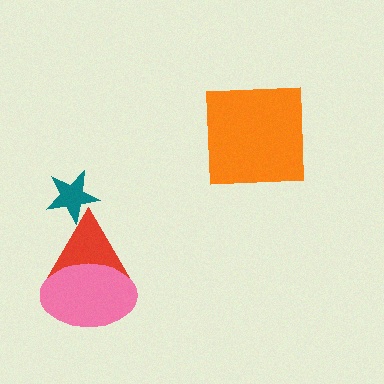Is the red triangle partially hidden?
Yes, it is partially covered by another shape.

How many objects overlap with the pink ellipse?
1 object overlaps with the pink ellipse.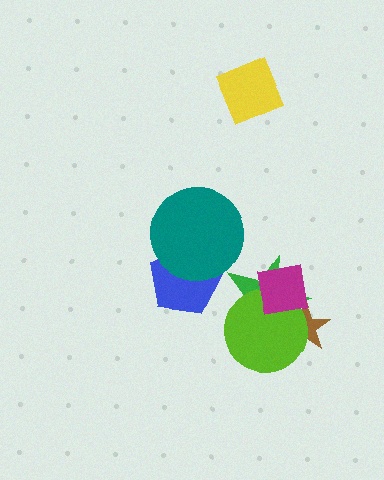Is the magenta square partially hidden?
No, no other shape covers it.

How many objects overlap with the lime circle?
3 objects overlap with the lime circle.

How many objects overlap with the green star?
3 objects overlap with the green star.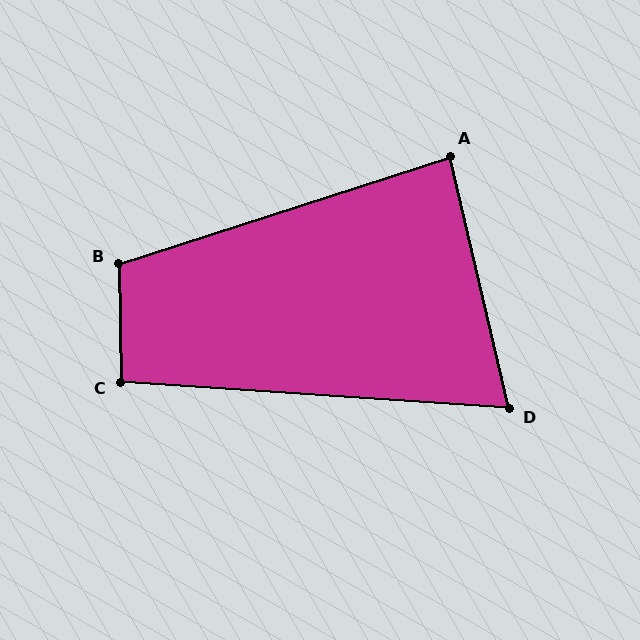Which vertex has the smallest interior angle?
D, at approximately 73 degrees.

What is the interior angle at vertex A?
Approximately 85 degrees (approximately right).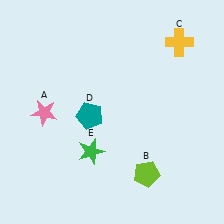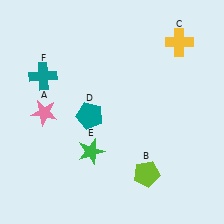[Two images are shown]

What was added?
A teal cross (F) was added in Image 2.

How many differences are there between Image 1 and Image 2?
There is 1 difference between the two images.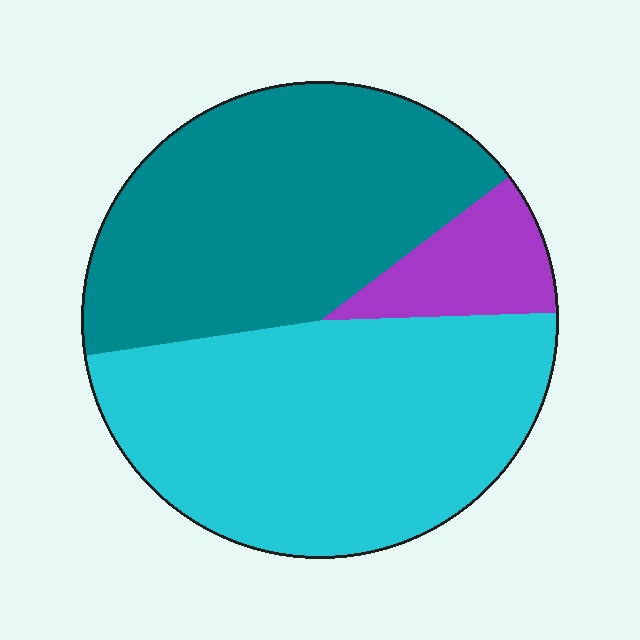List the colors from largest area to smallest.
From largest to smallest: cyan, teal, purple.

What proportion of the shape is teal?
Teal covers 42% of the shape.